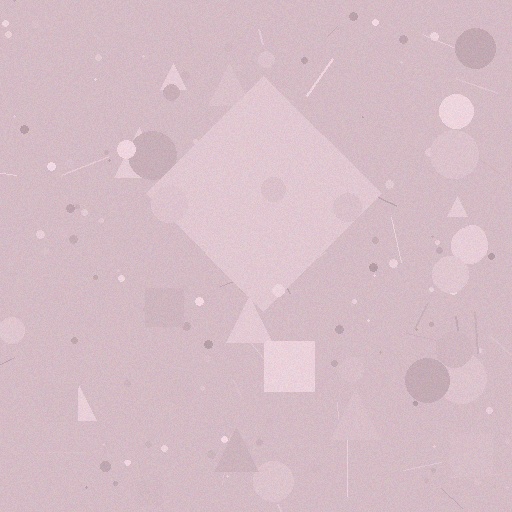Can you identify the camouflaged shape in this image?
The camouflaged shape is a diamond.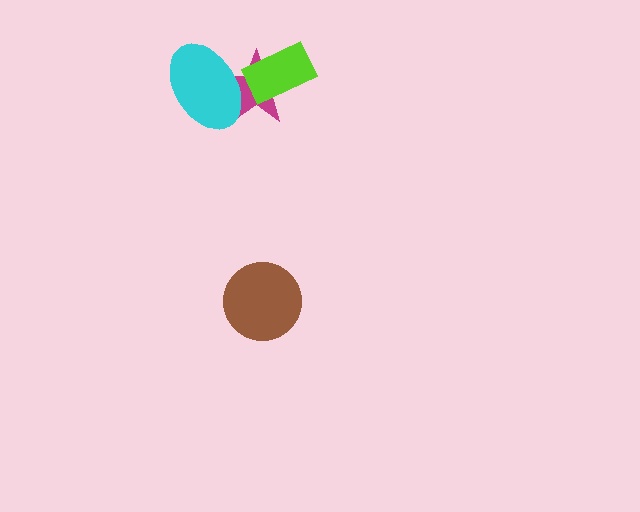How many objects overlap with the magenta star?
2 objects overlap with the magenta star.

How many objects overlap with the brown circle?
0 objects overlap with the brown circle.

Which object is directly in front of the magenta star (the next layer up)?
The cyan ellipse is directly in front of the magenta star.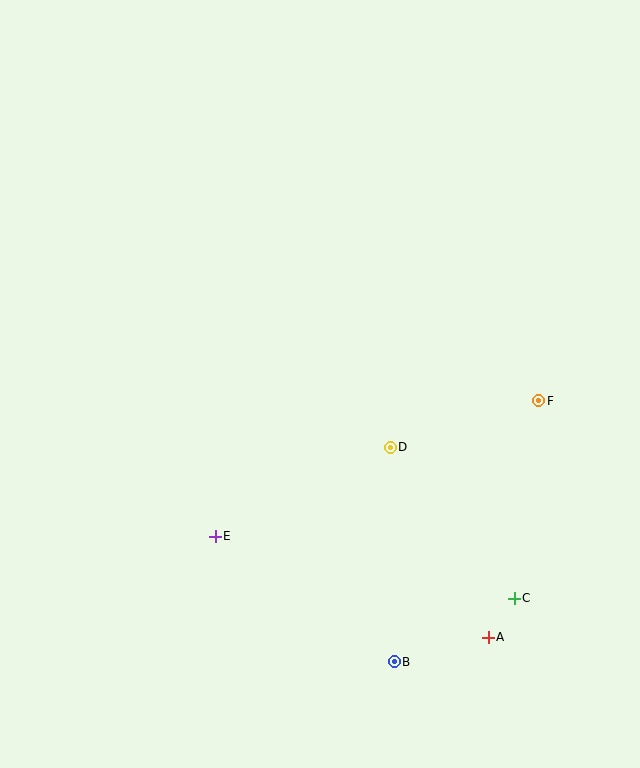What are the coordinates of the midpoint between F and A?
The midpoint between F and A is at (513, 519).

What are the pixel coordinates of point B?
Point B is at (394, 662).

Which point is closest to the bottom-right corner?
Point A is closest to the bottom-right corner.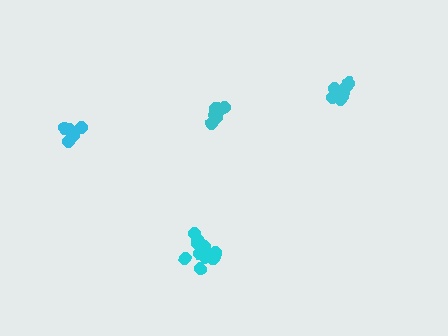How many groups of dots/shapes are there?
There are 4 groups.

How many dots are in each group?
Group 1: 7 dots, Group 2: 11 dots, Group 3: 12 dots, Group 4: 8 dots (38 total).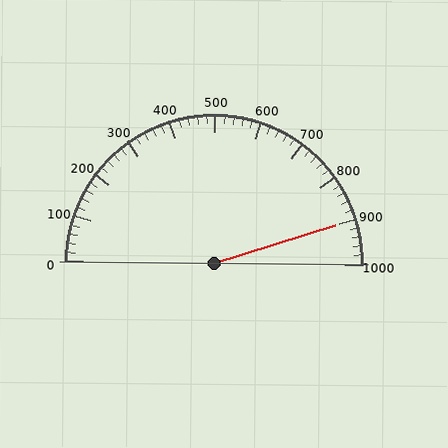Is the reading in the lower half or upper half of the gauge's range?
The reading is in the upper half of the range (0 to 1000).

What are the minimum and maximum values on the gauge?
The gauge ranges from 0 to 1000.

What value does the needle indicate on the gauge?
The needle indicates approximately 900.